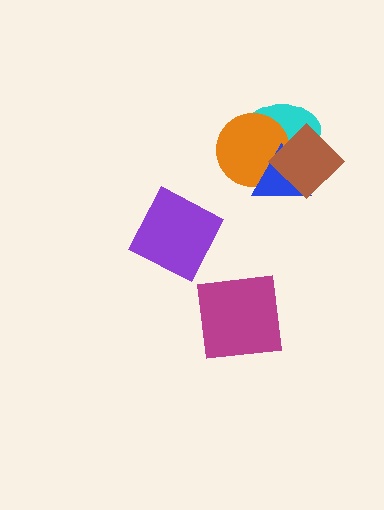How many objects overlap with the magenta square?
0 objects overlap with the magenta square.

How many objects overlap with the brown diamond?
3 objects overlap with the brown diamond.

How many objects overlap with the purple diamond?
0 objects overlap with the purple diamond.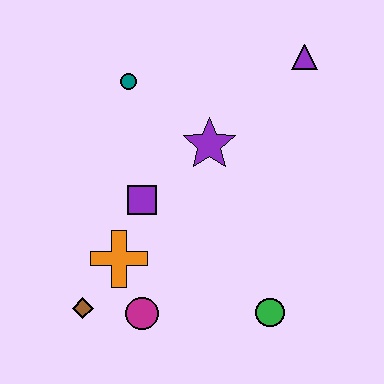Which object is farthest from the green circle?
The teal circle is farthest from the green circle.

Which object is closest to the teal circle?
The purple star is closest to the teal circle.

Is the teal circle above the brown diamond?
Yes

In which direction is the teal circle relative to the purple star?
The teal circle is to the left of the purple star.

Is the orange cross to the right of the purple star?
No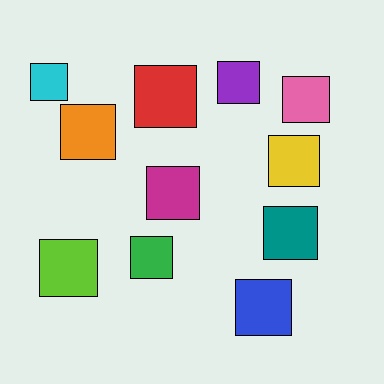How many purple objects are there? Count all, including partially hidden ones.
There is 1 purple object.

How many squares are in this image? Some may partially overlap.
There are 11 squares.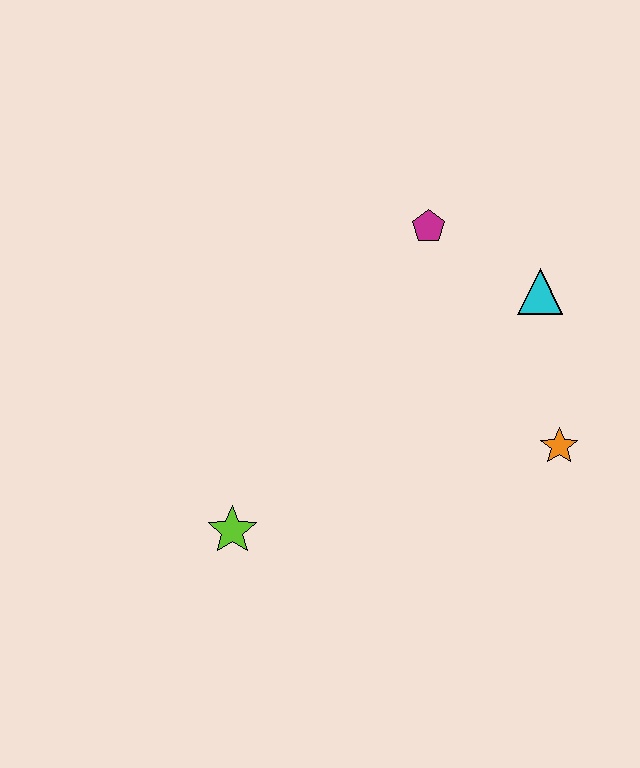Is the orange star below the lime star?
No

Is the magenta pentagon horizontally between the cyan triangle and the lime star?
Yes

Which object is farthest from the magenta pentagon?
The lime star is farthest from the magenta pentagon.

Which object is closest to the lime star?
The orange star is closest to the lime star.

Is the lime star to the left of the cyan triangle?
Yes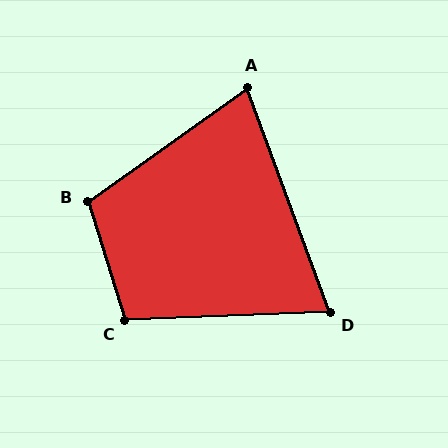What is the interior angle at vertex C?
Approximately 105 degrees (obtuse).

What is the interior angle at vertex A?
Approximately 75 degrees (acute).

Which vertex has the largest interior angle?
B, at approximately 108 degrees.